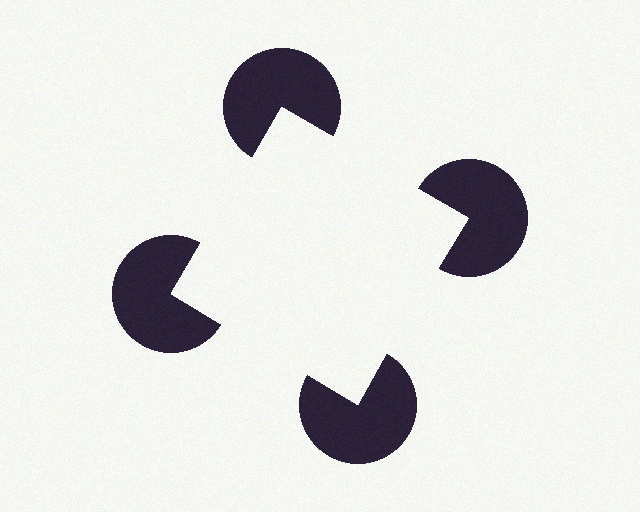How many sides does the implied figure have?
4 sides.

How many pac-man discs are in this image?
There are 4 — one at each vertex of the illusory square.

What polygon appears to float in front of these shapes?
An illusory square — its edges are inferred from the aligned wedge cuts in the pac-man discs, not physically drawn.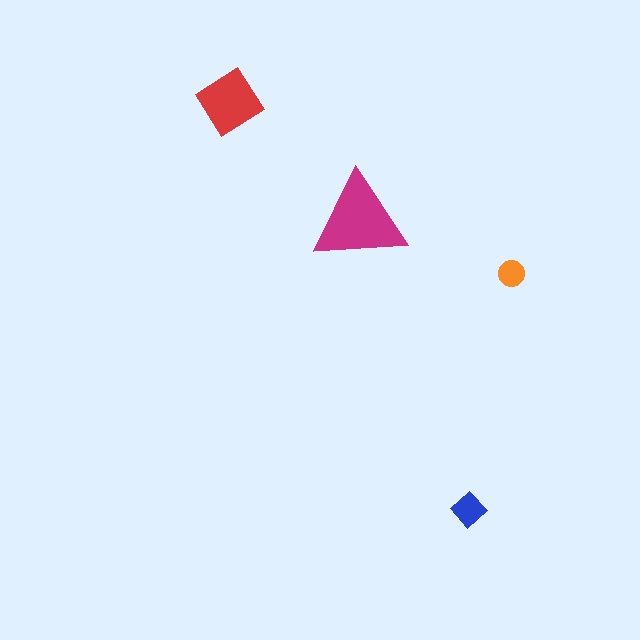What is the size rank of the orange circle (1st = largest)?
4th.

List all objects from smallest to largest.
The orange circle, the blue diamond, the red diamond, the magenta triangle.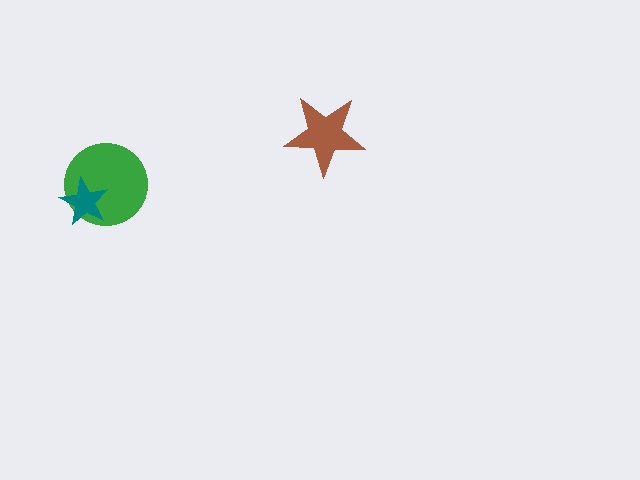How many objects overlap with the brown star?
0 objects overlap with the brown star.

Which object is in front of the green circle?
The teal star is in front of the green circle.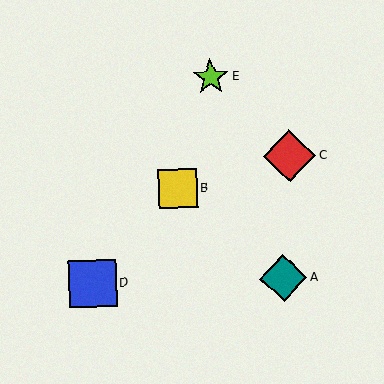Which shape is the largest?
The red diamond (labeled C) is the largest.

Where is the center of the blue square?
The center of the blue square is at (93, 284).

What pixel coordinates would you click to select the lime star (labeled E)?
Click at (211, 77) to select the lime star E.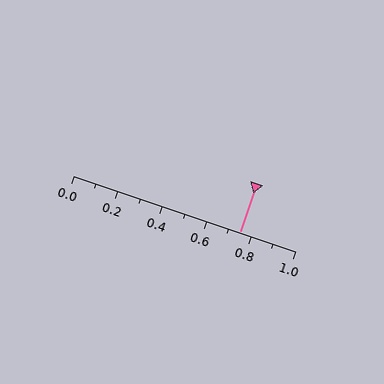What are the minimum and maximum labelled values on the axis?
The axis runs from 0.0 to 1.0.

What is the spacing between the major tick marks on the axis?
The major ticks are spaced 0.2 apart.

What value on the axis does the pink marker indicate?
The marker indicates approximately 0.75.